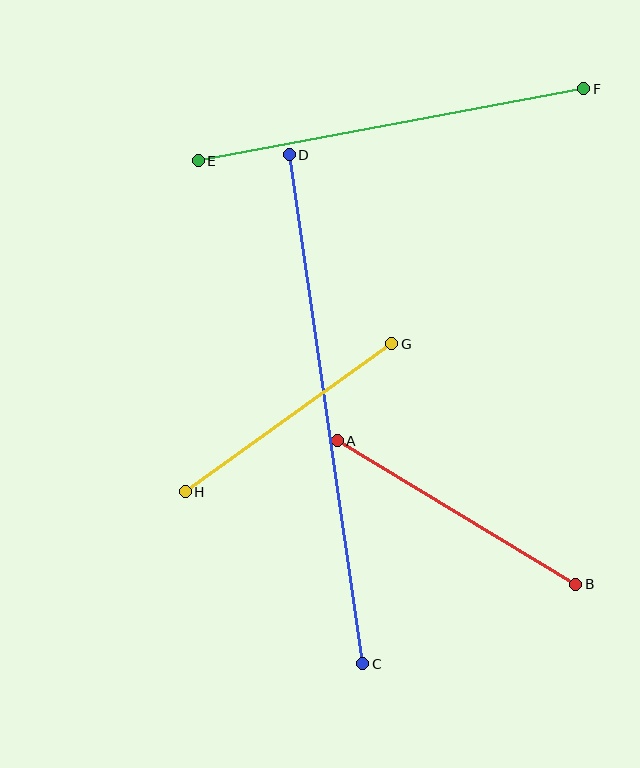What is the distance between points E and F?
The distance is approximately 392 pixels.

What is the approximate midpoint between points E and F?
The midpoint is at approximately (391, 125) pixels.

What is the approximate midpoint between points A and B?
The midpoint is at approximately (456, 512) pixels.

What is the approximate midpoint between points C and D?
The midpoint is at approximately (326, 409) pixels.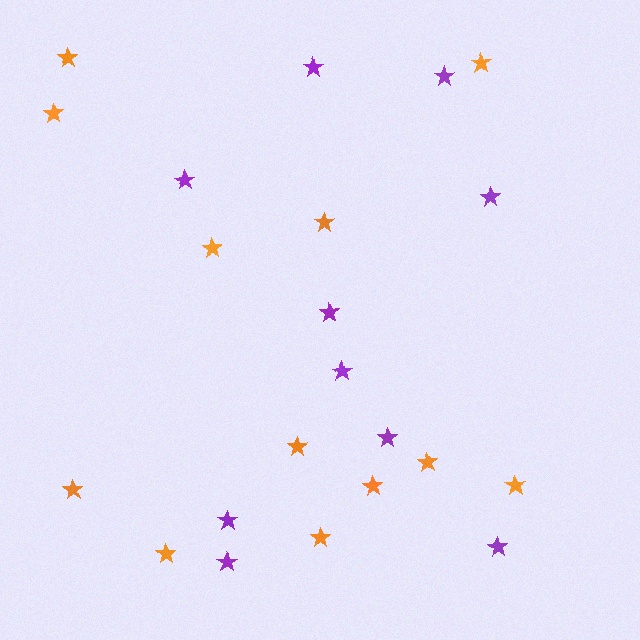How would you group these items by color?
There are 2 groups: one group of purple stars (10) and one group of orange stars (12).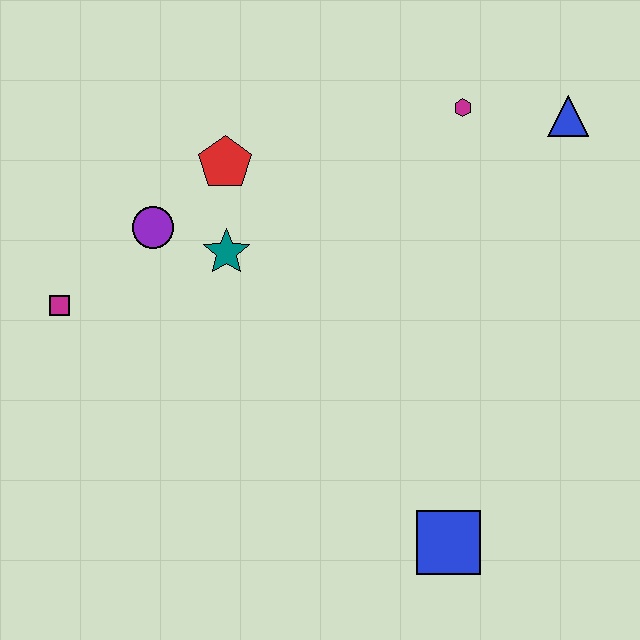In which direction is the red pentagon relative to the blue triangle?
The red pentagon is to the left of the blue triangle.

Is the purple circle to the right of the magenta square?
Yes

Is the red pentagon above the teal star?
Yes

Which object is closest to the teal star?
The purple circle is closest to the teal star.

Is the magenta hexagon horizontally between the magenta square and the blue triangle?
Yes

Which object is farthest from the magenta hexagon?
The magenta square is farthest from the magenta hexagon.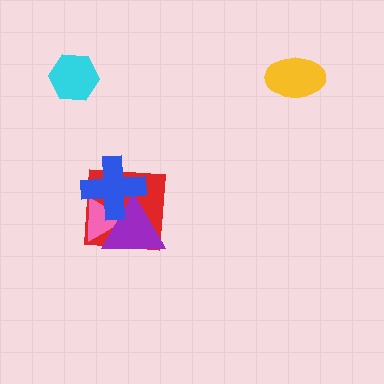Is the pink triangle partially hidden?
Yes, it is partially covered by another shape.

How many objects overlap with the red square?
3 objects overlap with the red square.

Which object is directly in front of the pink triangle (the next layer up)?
The purple triangle is directly in front of the pink triangle.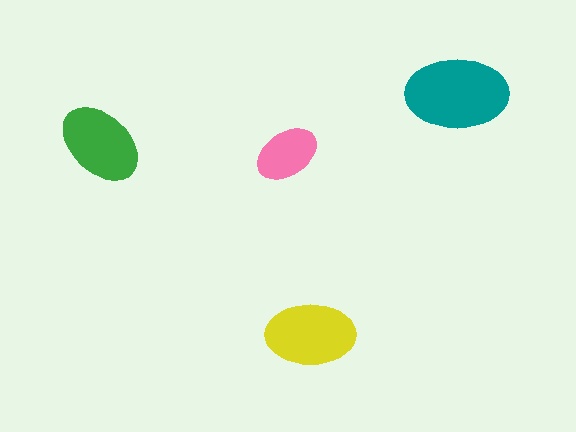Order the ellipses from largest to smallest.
the teal one, the yellow one, the green one, the pink one.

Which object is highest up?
The teal ellipse is topmost.